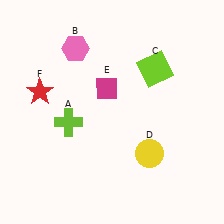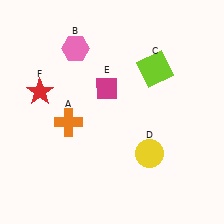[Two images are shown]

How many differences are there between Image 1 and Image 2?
There is 1 difference between the two images.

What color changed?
The cross (A) changed from lime in Image 1 to orange in Image 2.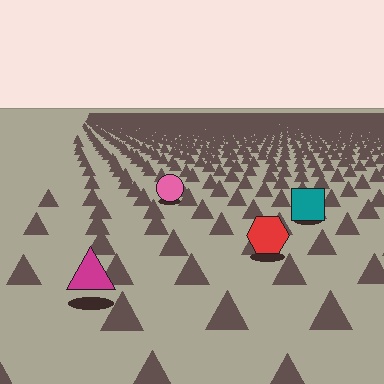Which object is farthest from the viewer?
The pink circle is farthest from the viewer. It appears smaller and the ground texture around it is denser.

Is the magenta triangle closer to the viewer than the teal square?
Yes. The magenta triangle is closer — you can tell from the texture gradient: the ground texture is coarser near it.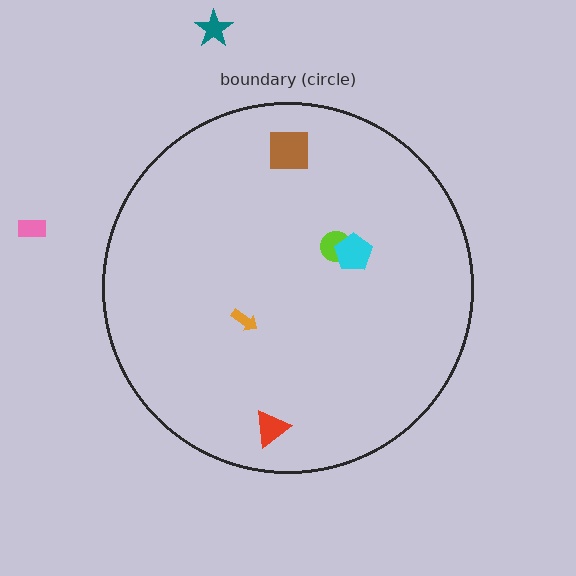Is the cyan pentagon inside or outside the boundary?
Inside.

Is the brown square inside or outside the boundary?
Inside.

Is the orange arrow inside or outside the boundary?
Inside.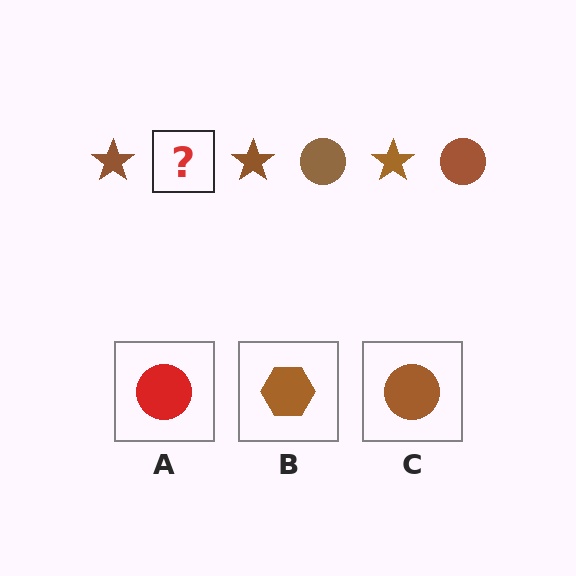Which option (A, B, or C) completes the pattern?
C.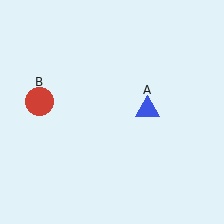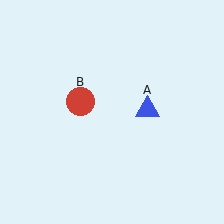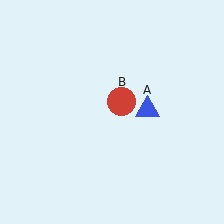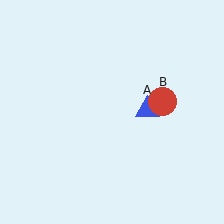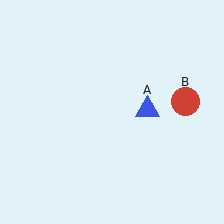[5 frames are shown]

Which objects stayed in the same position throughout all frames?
Blue triangle (object A) remained stationary.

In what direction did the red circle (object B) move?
The red circle (object B) moved right.